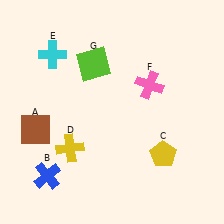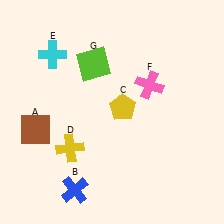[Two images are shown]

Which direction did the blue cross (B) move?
The blue cross (B) moved right.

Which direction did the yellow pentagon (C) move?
The yellow pentagon (C) moved up.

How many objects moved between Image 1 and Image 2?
2 objects moved between the two images.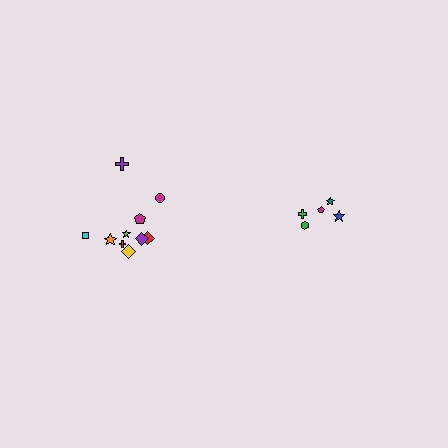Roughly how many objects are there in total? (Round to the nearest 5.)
Roughly 15 objects in total.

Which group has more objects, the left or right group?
The left group.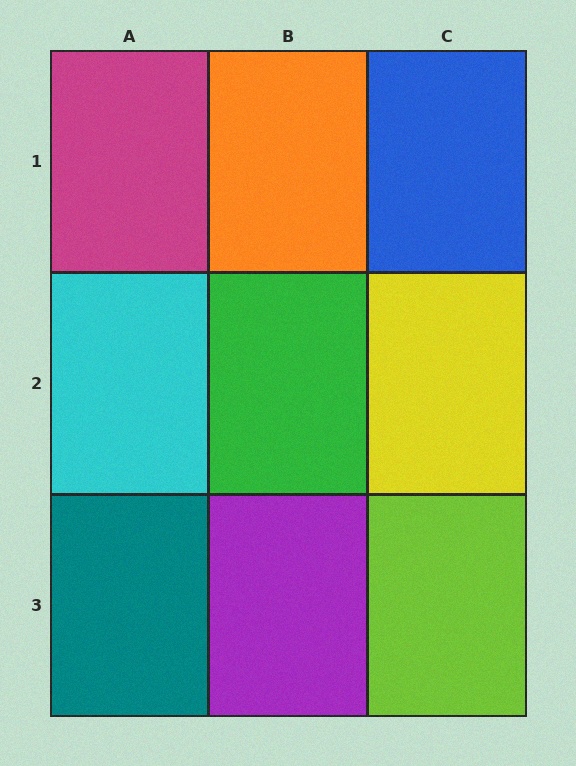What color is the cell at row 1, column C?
Blue.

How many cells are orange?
1 cell is orange.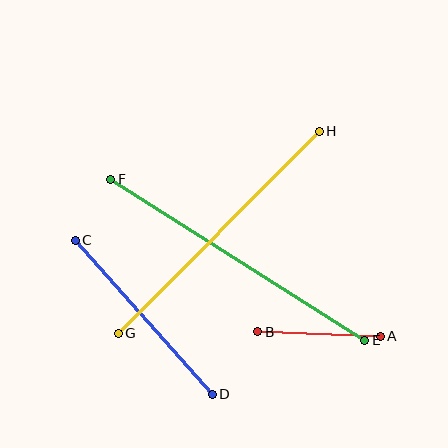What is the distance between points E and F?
The distance is approximately 301 pixels.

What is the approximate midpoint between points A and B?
The midpoint is at approximately (319, 334) pixels.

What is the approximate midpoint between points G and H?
The midpoint is at approximately (219, 232) pixels.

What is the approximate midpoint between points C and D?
The midpoint is at approximately (144, 317) pixels.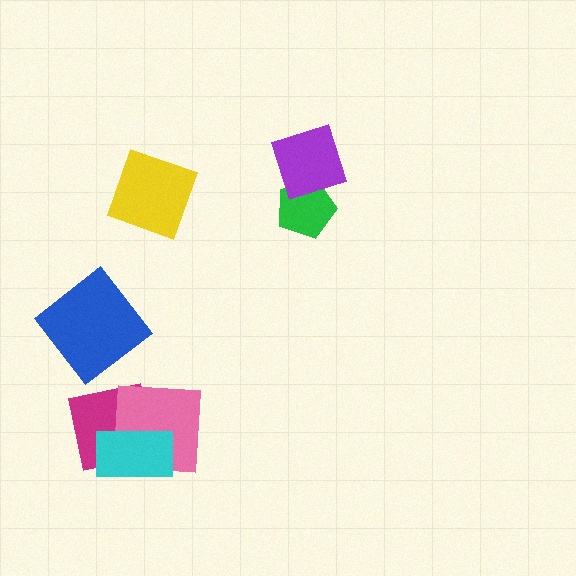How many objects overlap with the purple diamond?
1 object overlaps with the purple diamond.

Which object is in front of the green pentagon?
The purple diamond is in front of the green pentagon.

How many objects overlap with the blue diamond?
0 objects overlap with the blue diamond.